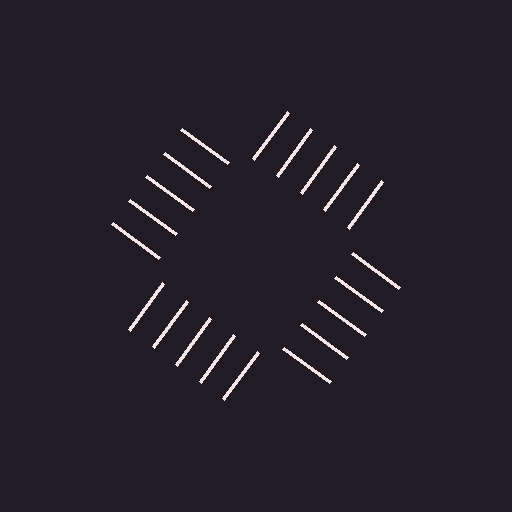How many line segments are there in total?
20 — 5 along each of the 4 edges.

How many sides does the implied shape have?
4 sides — the line-ends trace a square.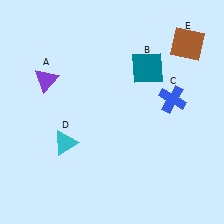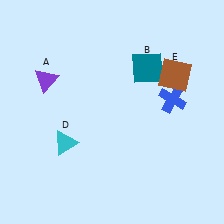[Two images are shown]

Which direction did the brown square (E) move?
The brown square (E) moved down.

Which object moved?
The brown square (E) moved down.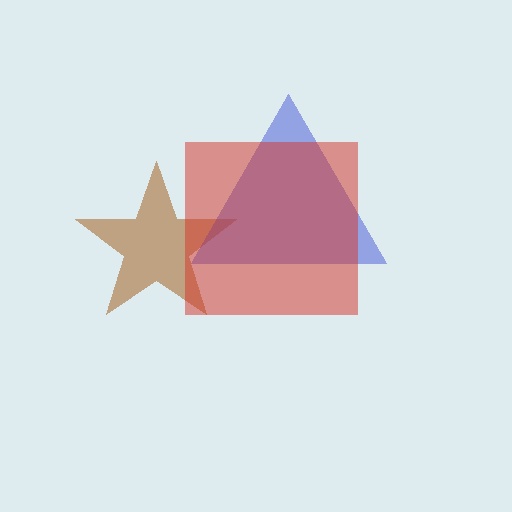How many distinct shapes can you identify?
There are 3 distinct shapes: a brown star, a blue triangle, a red square.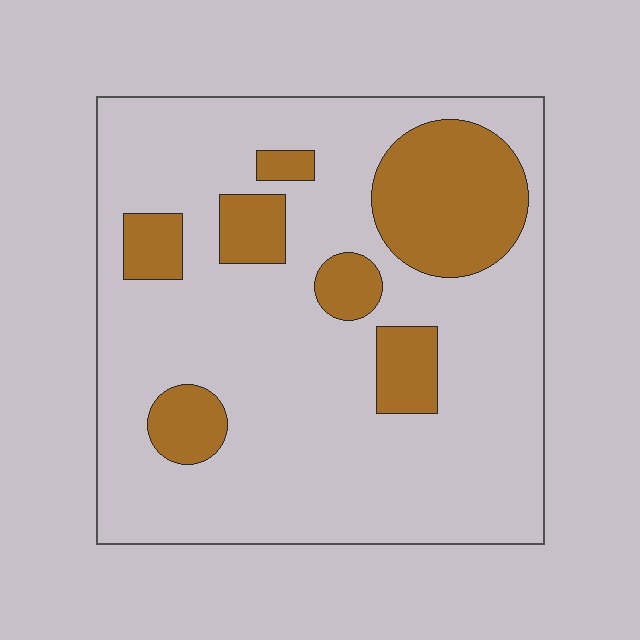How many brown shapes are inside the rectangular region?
7.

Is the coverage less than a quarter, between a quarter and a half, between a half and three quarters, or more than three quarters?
Less than a quarter.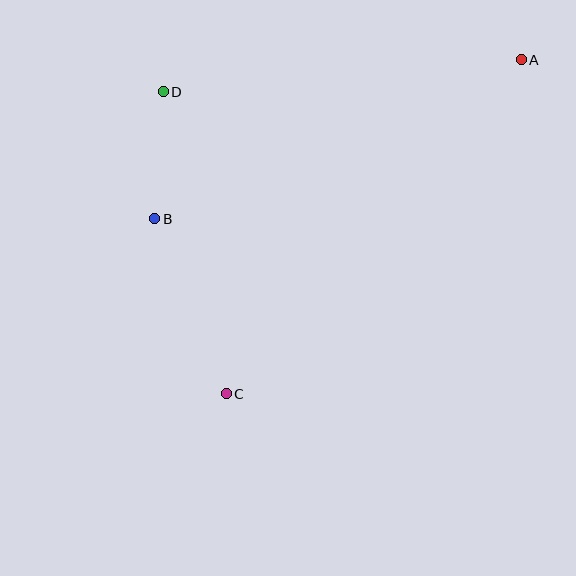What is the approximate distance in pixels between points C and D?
The distance between C and D is approximately 309 pixels.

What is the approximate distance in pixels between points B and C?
The distance between B and C is approximately 189 pixels.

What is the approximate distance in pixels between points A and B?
The distance between A and B is approximately 400 pixels.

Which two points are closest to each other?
Points B and D are closest to each other.